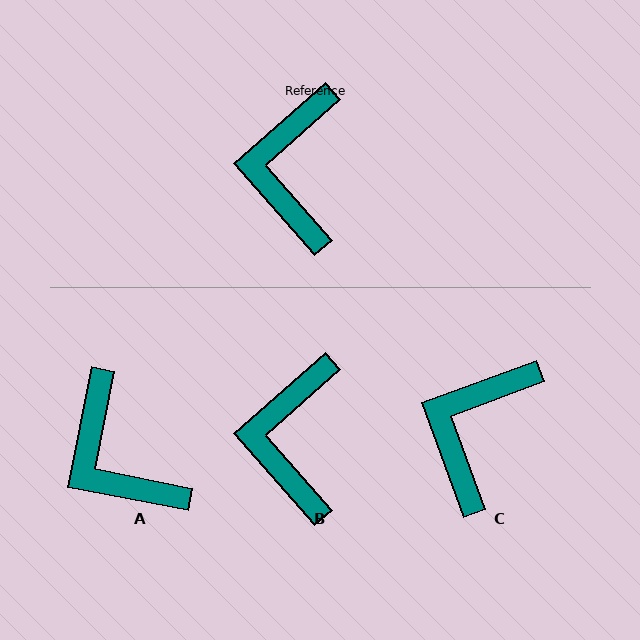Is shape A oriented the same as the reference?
No, it is off by about 37 degrees.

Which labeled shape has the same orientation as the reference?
B.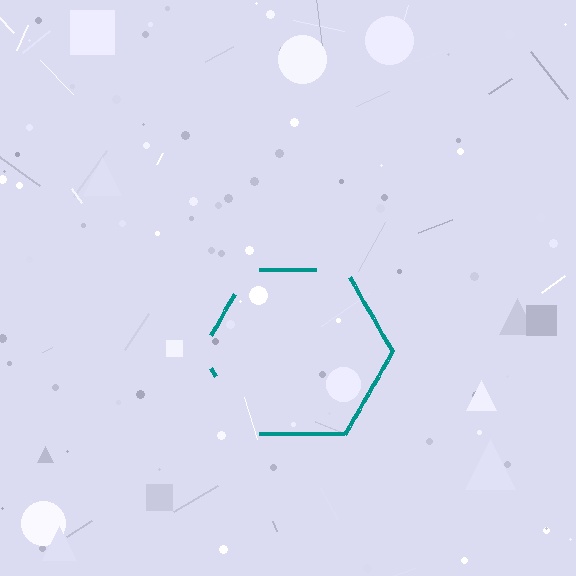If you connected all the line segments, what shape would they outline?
They would outline a hexagon.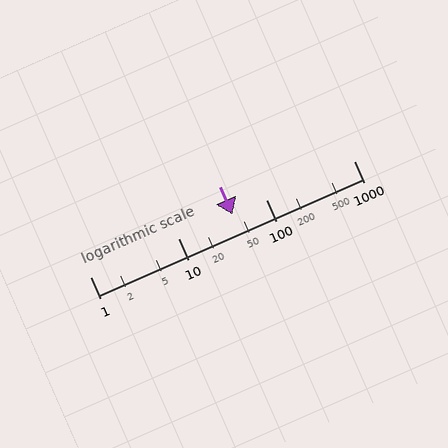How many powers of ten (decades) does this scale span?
The scale spans 3 decades, from 1 to 1000.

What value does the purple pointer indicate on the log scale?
The pointer indicates approximately 42.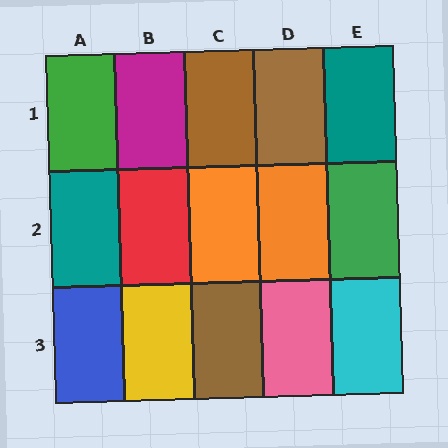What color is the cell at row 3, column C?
Brown.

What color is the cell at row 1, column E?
Teal.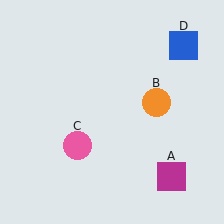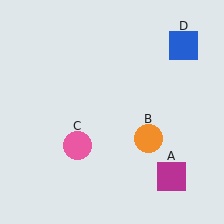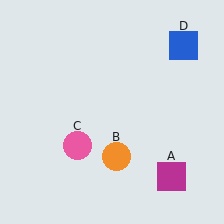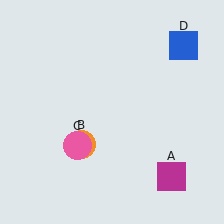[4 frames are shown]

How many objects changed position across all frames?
1 object changed position: orange circle (object B).